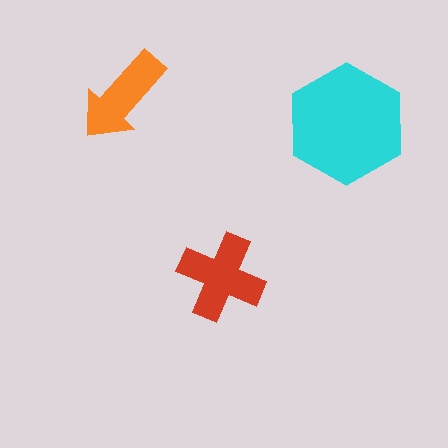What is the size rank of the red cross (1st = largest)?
2nd.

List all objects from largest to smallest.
The cyan hexagon, the red cross, the orange arrow.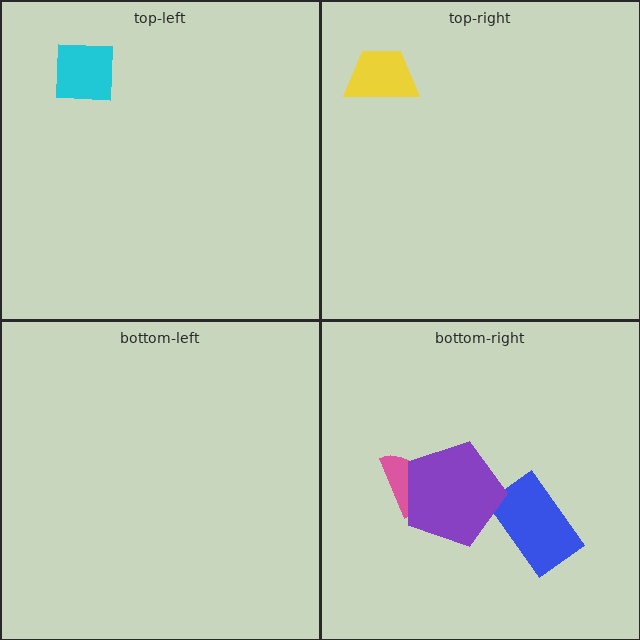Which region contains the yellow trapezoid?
The top-right region.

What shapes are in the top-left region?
The cyan square.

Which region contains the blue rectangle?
The bottom-right region.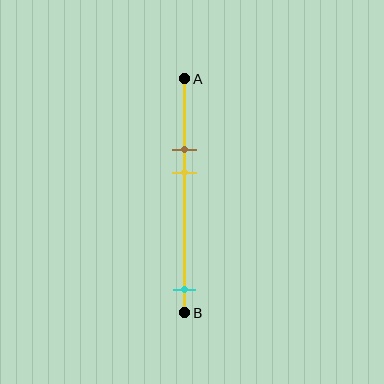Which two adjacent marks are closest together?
The brown and yellow marks are the closest adjacent pair.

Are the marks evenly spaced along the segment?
No, the marks are not evenly spaced.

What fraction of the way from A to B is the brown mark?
The brown mark is approximately 30% (0.3) of the way from A to B.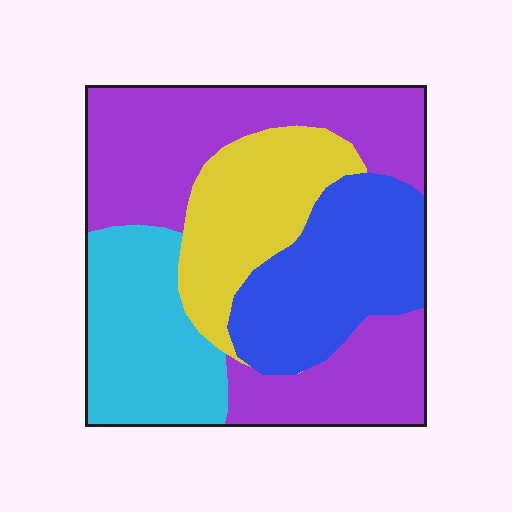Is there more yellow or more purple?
Purple.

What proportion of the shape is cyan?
Cyan takes up less than a quarter of the shape.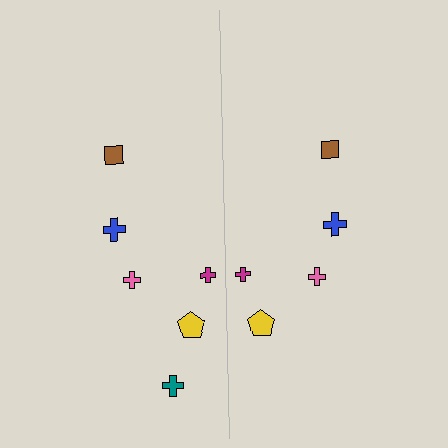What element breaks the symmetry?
A teal cross is missing from the right side.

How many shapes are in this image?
There are 11 shapes in this image.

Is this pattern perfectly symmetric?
No, the pattern is not perfectly symmetric. A teal cross is missing from the right side.